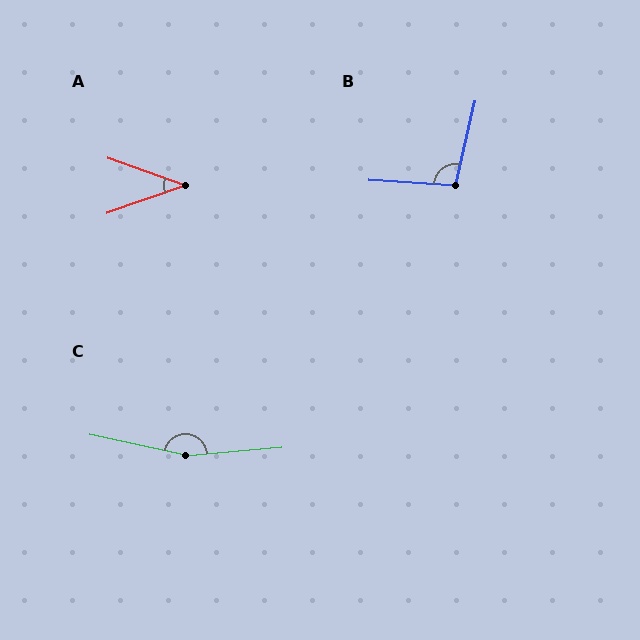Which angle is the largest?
C, at approximately 163 degrees.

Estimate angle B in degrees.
Approximately 99 degrees.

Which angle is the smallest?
A, at approximately 39 degrees.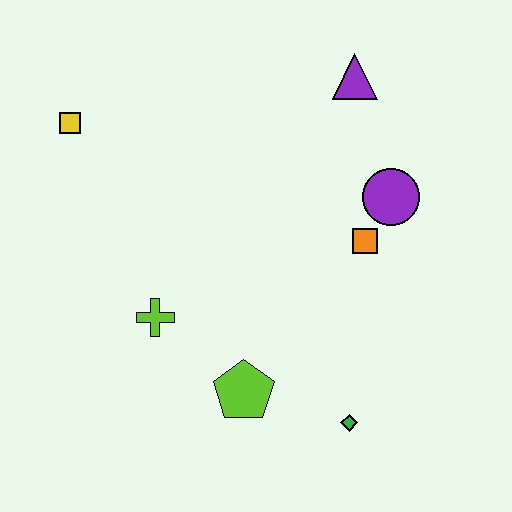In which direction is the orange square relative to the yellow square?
The orange square is to the right of the yellow square.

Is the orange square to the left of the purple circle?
Yes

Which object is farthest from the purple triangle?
The green diamond is farthest from the purple triangle.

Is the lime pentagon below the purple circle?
Yes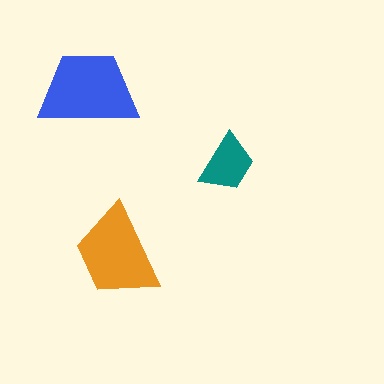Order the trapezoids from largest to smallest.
the blue one, the orange one, the teal one.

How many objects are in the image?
There are 3 objects in the image.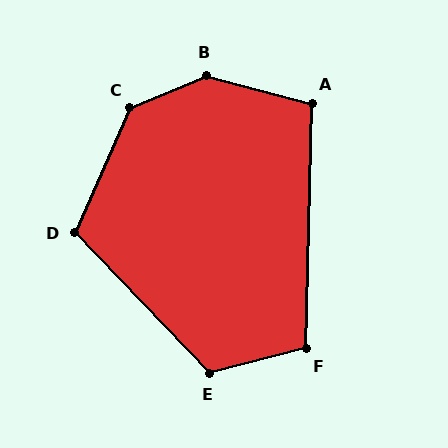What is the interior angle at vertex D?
Approximately 112 degrees (obtuse).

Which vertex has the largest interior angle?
B, at approximately 142 degrees.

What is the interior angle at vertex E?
Approximately 120 degrees (obtuse).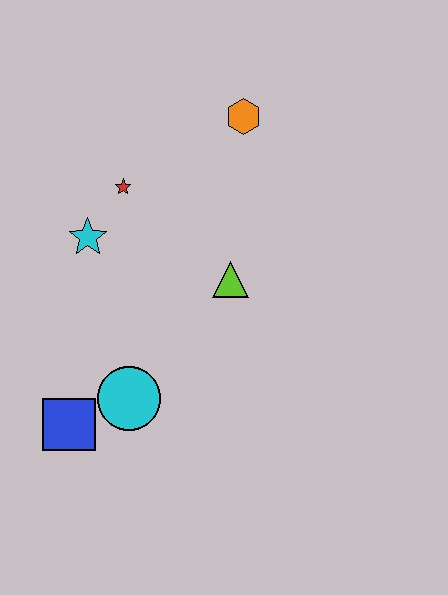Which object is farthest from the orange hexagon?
The blue square is farthest from the orange hexagon.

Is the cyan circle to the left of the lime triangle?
Yes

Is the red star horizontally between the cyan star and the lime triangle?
Yes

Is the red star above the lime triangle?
Yes